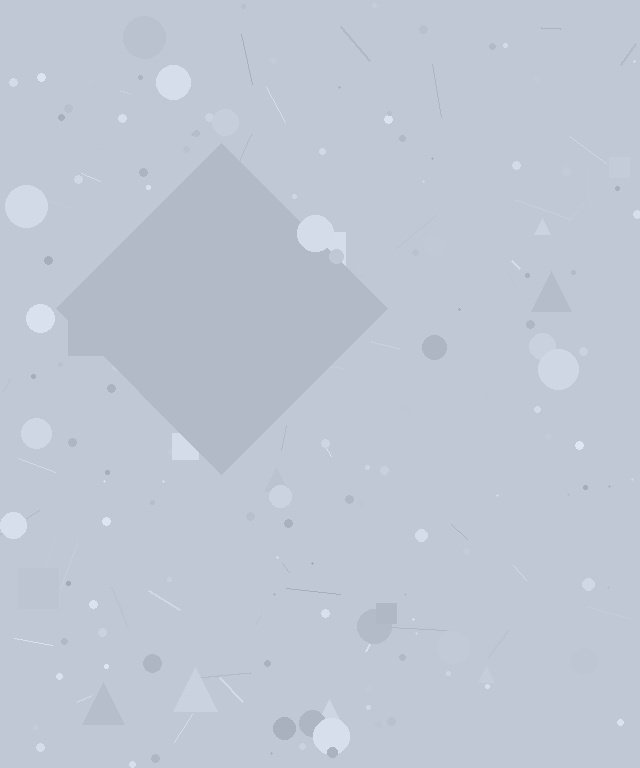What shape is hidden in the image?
A diamond is hidden in the image.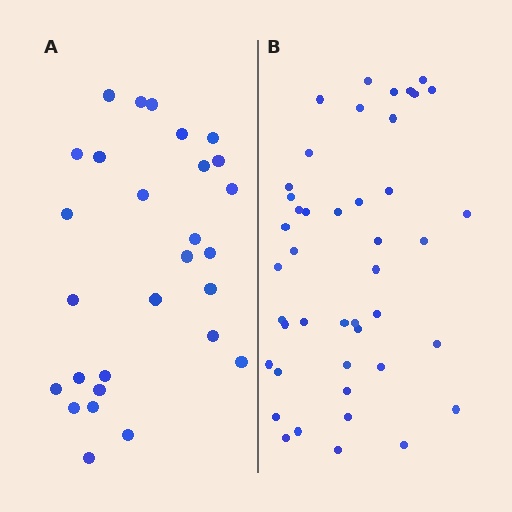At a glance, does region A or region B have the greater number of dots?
Region B (the right region) has more dots.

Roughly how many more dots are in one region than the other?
Region B has approximately 15 more dots than region A.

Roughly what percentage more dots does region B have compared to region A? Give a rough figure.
About 55% more.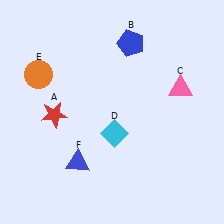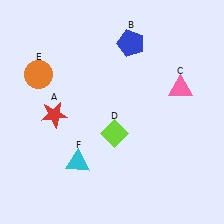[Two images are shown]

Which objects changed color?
D changed from cyan to lime. F changed from blue to cyan.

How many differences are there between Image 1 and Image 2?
There are 2 differences between the two images.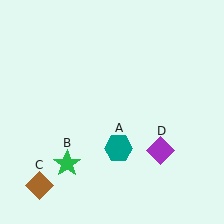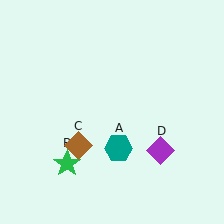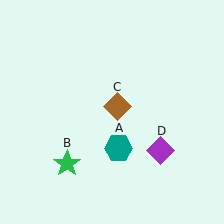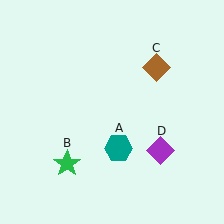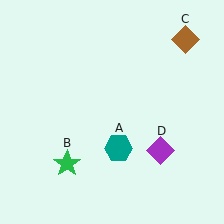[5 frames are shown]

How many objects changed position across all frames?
1 object changed position: brown diamond (object C).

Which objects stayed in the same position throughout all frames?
Teal hexagon (object A) and green star (object B) and purple diamond (object D) remained stationary.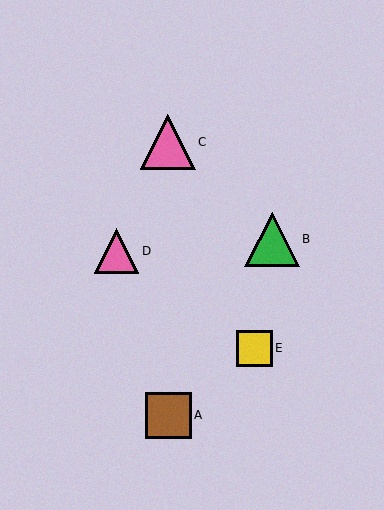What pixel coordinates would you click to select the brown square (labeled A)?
Click at (168, 415) to select the brown square A.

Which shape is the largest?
The pink triangle (labeled C) is the largest.